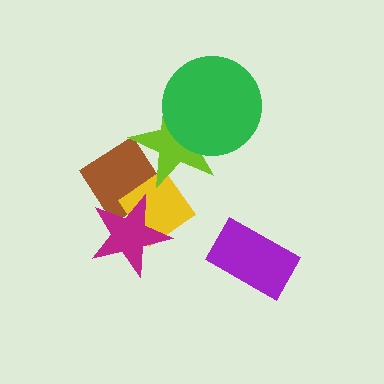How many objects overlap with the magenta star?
2 objects overlap with the magenta star.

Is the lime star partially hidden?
Yes, it is partially covered by another shape.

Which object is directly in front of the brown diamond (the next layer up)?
The yellow diamond is directly in front of the brown diamond.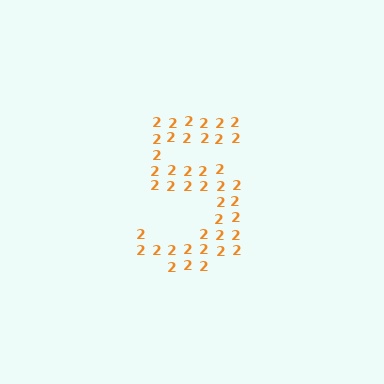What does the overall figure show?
The overall figure shows the digit 5.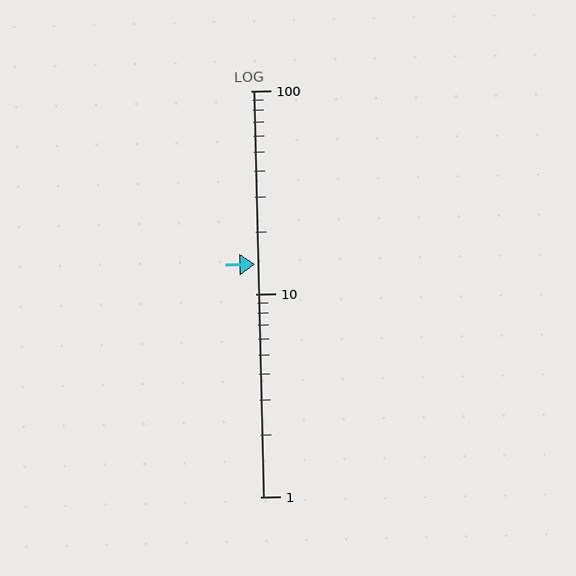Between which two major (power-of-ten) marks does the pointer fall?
The pointer is between 10 and 100.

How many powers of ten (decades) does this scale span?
The scale spans 2 decades, from 1 to 100.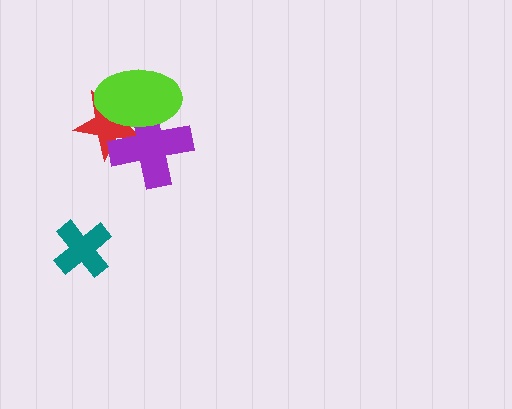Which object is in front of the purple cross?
The lime ellipse is in front of the purple cross.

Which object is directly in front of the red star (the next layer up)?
The purple cross is directly in front of the red star.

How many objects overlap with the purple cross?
2 objects overlap with the purple cross.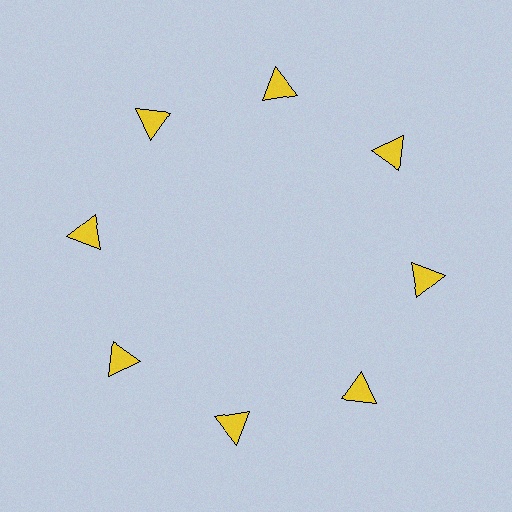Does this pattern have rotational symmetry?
Yes, this pattern has 8-fold rotational symmetry. It looks the same after rotating 45 degrees around the center.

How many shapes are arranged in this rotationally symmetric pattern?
There are 8 shapes, arranged in 8 groups of 1.